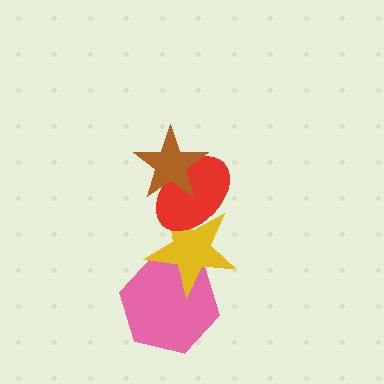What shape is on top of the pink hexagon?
The yellow star is on top of the pink hexagon.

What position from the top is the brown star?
The brown star is 1st from the top.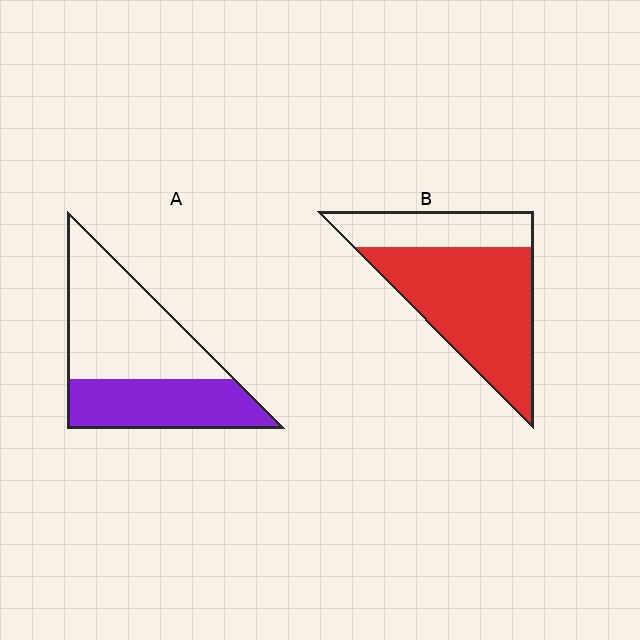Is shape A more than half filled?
No.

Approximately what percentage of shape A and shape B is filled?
A is approximately 40% and B is approximately 70%.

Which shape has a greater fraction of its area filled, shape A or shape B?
Shape B.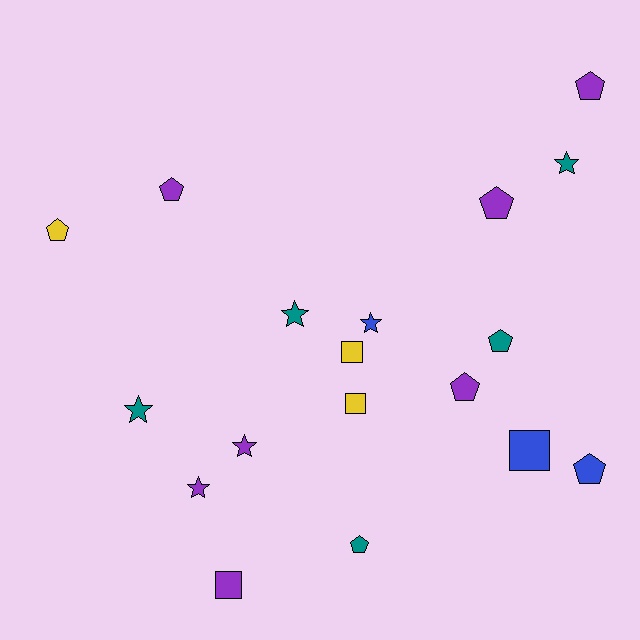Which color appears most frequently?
Purple, with 7 objects.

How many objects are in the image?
There are 18 objects.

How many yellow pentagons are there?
There is 1 yellow pentagon.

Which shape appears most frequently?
Pentagon, with 8 objects.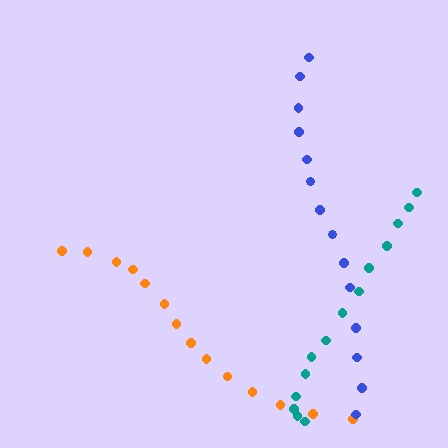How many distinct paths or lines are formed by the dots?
There are 3 distinct paths.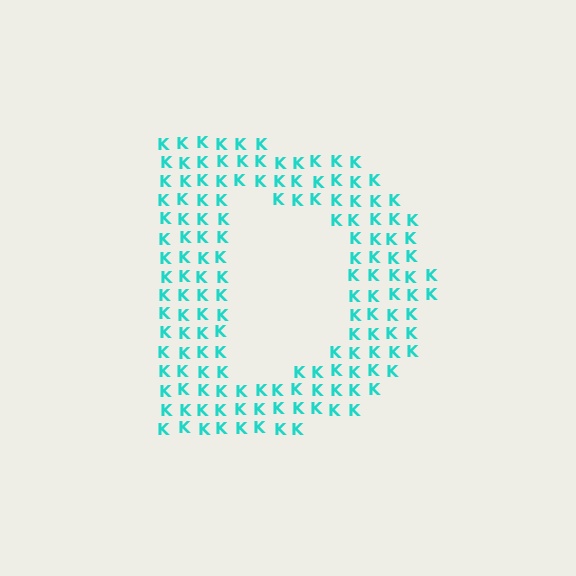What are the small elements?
The small elements are letter K's.